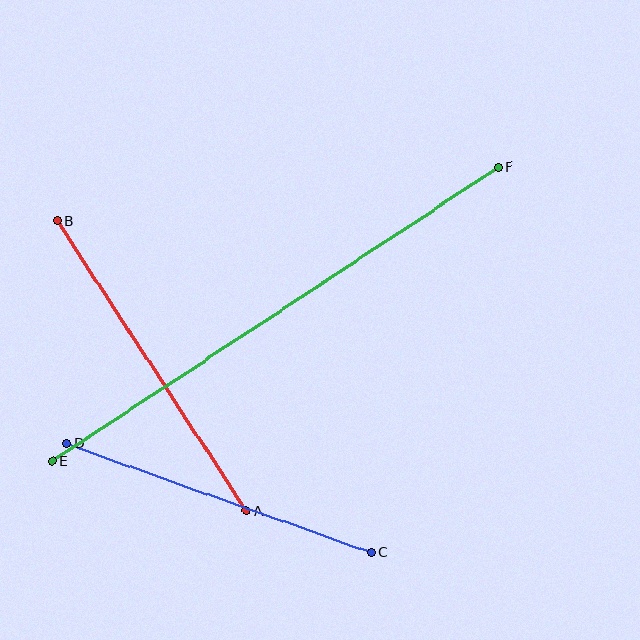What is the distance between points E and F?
The distance is approximately 534 pixels.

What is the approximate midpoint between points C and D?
The midpoint is at approximately (219, 498) pixels.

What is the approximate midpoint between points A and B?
The midpoint is at approximately (152, 366) pixels.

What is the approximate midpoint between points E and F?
The midpoint is at approximately (275, 314) pixels.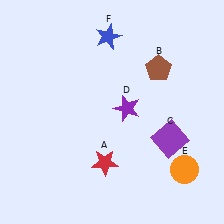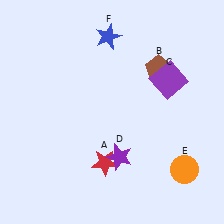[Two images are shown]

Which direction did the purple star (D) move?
The purple star (D) moved down.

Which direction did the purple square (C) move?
The purple square (C) moved up.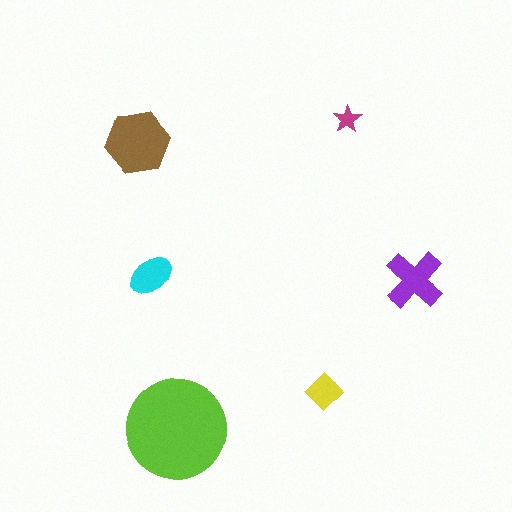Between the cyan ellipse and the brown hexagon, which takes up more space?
The brown hexagon.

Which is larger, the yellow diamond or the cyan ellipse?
The cyan ellipse.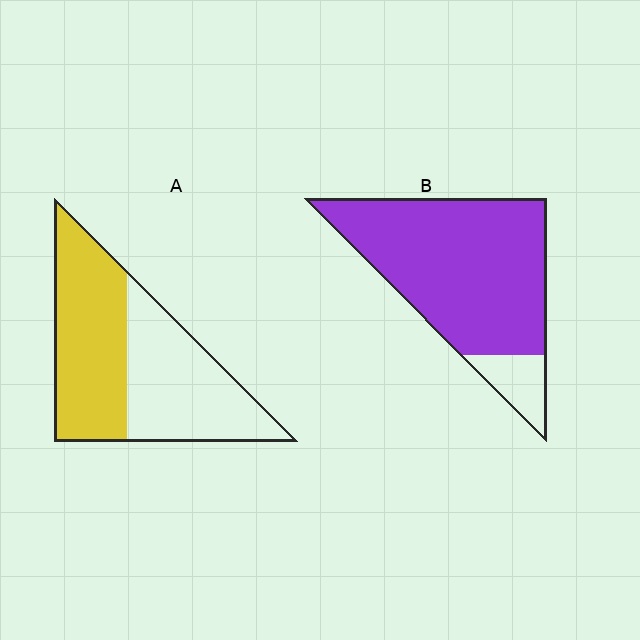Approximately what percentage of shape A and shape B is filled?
A is approximately 50% and B is approximately 85%.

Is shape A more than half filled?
Roughly half.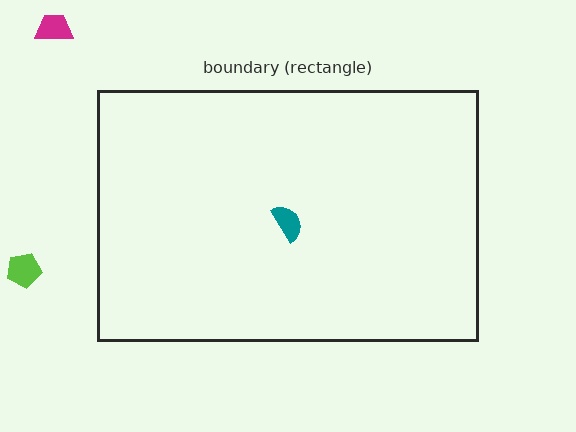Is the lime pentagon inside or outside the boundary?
Outside.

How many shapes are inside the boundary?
1 inside, 2 outside.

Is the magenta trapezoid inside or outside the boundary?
Outside.